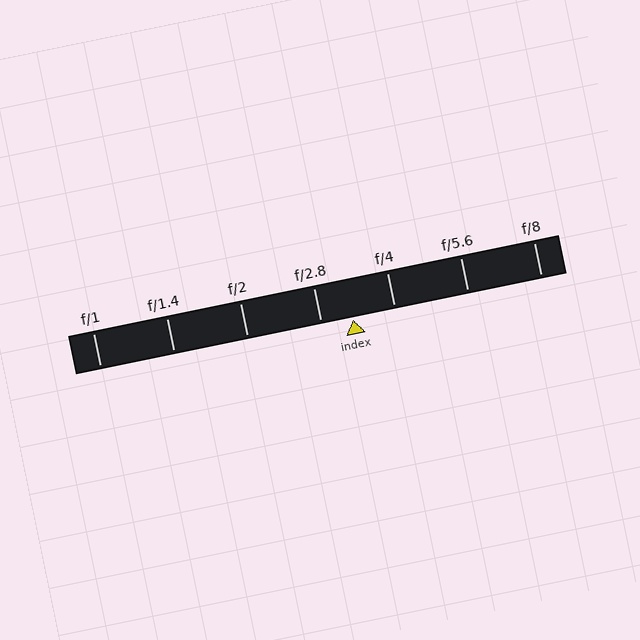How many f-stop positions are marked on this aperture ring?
There are 7 f-stop positions marked.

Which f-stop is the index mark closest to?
The index mark is closest to f/2.8.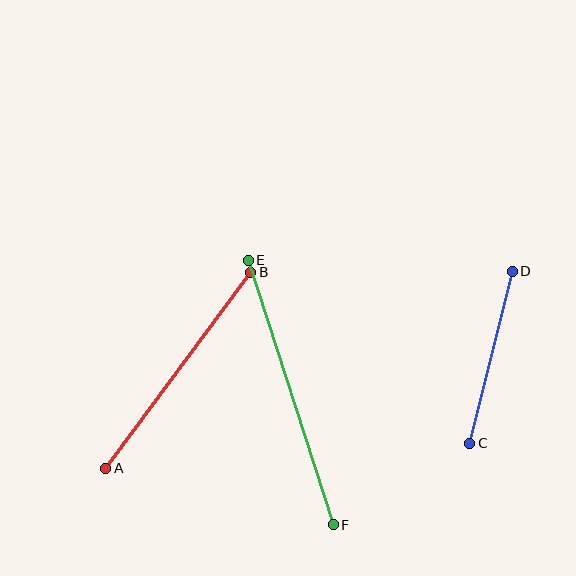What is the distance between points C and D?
The distance is approximately 177 pixels.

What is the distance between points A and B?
The distance is approximately 244 pixels.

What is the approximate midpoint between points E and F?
The midpoint is at approximately (291, 393) pixels.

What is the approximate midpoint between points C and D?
The midpoint is at approximately (491, 357) pixels.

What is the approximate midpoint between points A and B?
The midpoint is at approximately (178, 370) pixels.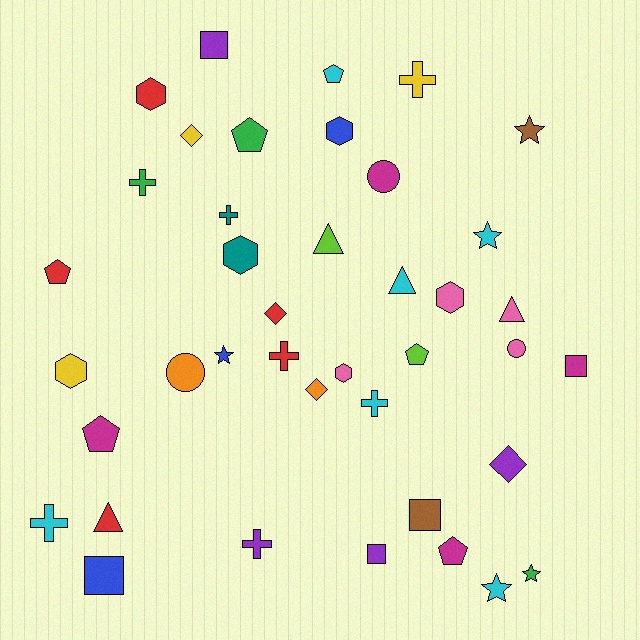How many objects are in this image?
There are 40 objects.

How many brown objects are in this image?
There are 2 brown objects.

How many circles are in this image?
There are 3 circles.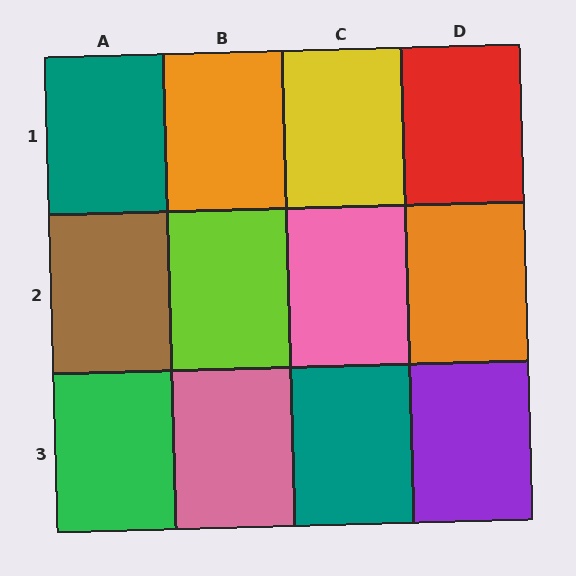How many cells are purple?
1 cell is purple.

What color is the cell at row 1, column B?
Orange.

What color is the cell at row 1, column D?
Red.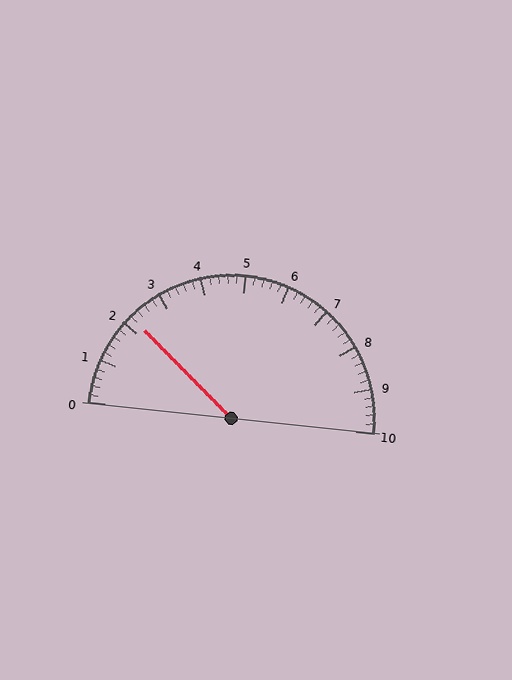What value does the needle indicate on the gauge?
The needle indicates approximately 2.2.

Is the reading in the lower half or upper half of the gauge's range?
The reading is in the lower half of the range (0 to 10).